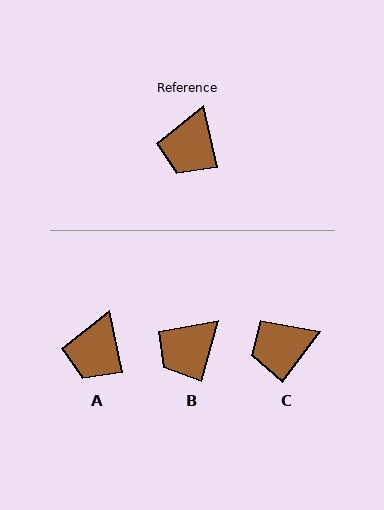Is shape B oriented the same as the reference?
No, it is off by about 27 degrees.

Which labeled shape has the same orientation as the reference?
A.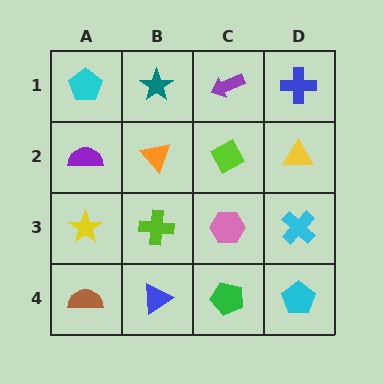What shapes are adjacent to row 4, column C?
A pink hexagon (row 3, column C), a blue triangle (row 4, column B), a cyan pentagon (row 4, column D).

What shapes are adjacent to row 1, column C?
A lime diamond (row 2, column C), a teal star (row 1, column B), a blue cross (row 1, column D).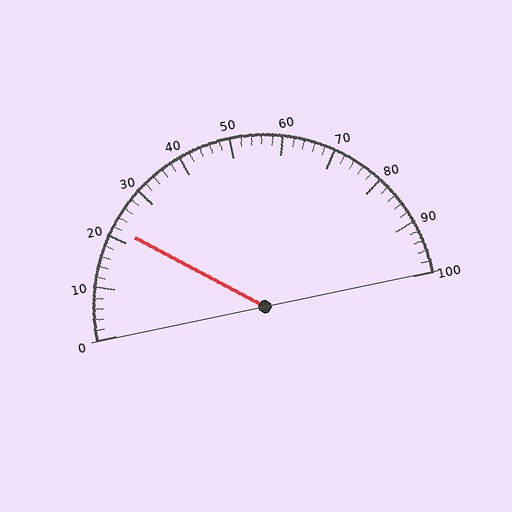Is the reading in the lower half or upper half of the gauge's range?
The reading is in the lower half of the range (0 to 100).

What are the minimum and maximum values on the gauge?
The gauge ranges from 0 to 100.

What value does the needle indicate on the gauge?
The needle indicates approximately 22.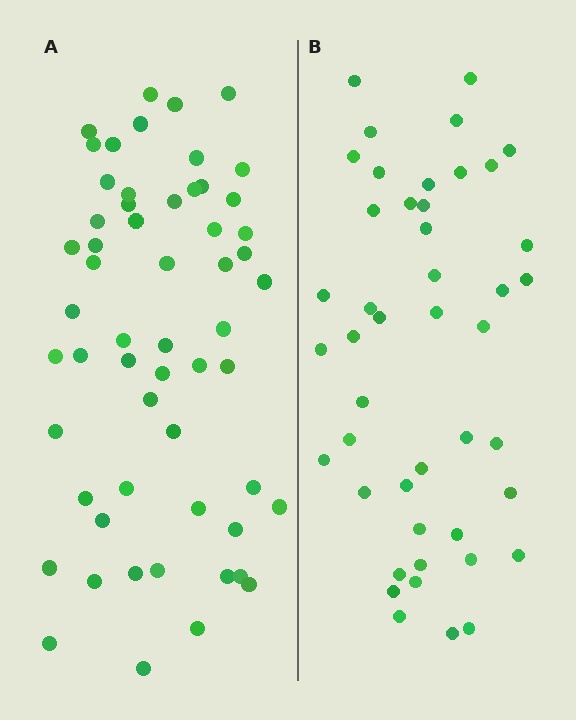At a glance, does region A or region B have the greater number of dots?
Region A (the left region) has more dots.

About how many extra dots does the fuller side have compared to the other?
Region A has roughly 12 or so more dots than region B.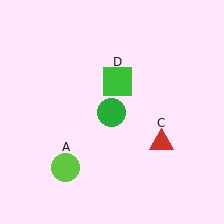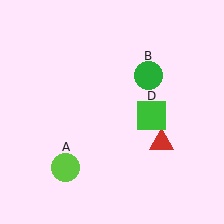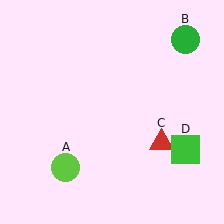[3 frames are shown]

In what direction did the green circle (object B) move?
The green circle (object B) moved up and to the right.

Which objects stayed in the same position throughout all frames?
Lime circle (object A) and red triangle (object C) remained stationary.